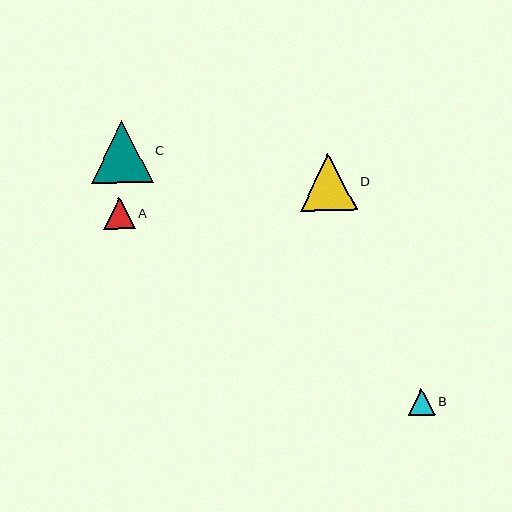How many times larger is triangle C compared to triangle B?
Triangle C is approximately 2.3 times the size of triangle B.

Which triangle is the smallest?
Triangle B is the smallest with a size of approximately 27 pixels.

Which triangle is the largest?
Triangle C is the largest with a size of approximately 62 pixels.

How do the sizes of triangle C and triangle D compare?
Triangle C and triangle D are approximately the same size.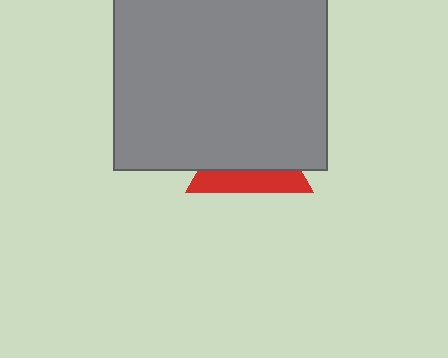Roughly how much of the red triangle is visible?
A small part of it is visible (roughly 35%).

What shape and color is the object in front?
The object in front is a gray square.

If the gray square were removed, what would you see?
You would see the complete red triangle.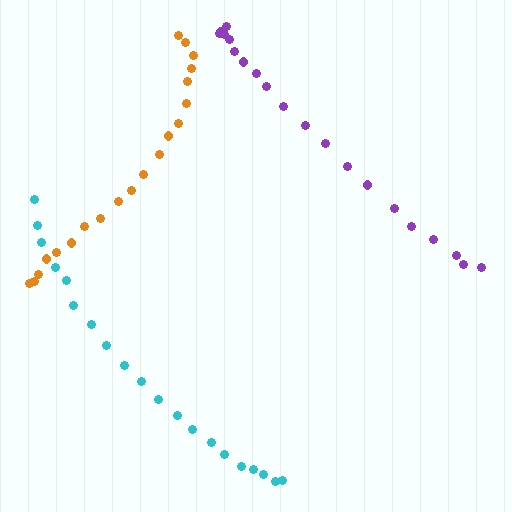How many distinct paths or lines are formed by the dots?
There are 3 distinct paths.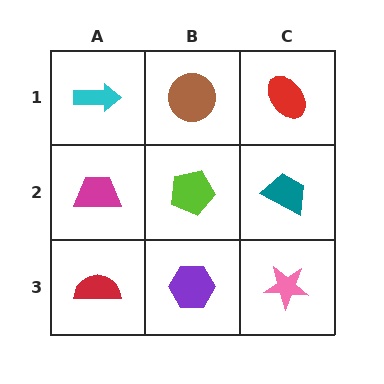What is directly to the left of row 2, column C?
A lime pentagon.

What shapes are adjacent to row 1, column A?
A magenta trapezoid (row 2, column A), a brown circle (row 1, column B).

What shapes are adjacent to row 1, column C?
A teal trapezoid (row 2, column C), a brown circle (row 1, column B).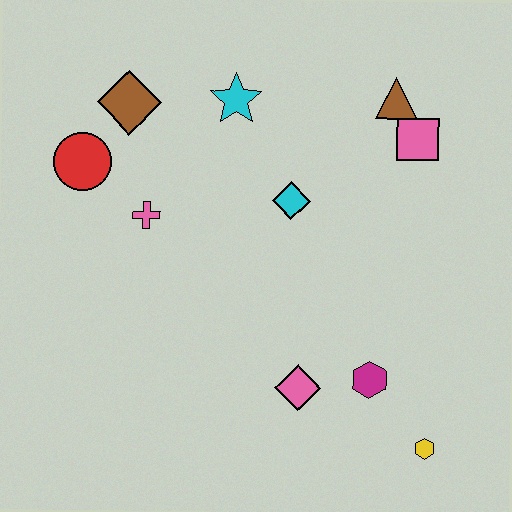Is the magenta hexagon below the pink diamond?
No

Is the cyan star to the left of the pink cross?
No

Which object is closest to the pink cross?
The red circle is closest to the pink cross.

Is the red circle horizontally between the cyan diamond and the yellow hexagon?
No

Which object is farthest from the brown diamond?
The yellow hexagon is farthest from the brown diamond.